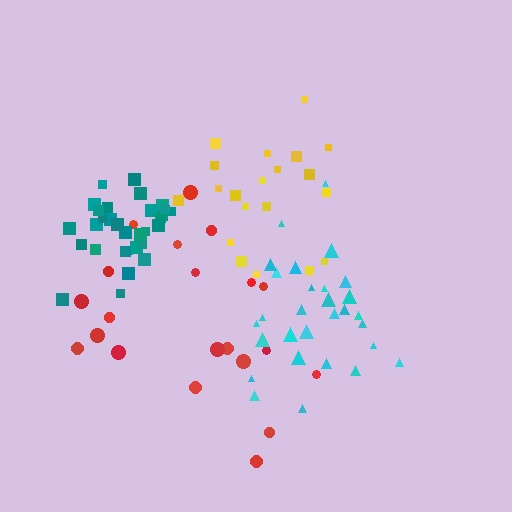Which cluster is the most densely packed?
Teal.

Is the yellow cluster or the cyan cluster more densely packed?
Cyan.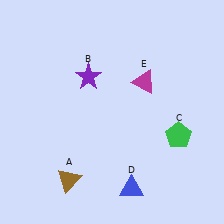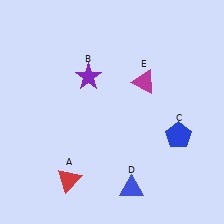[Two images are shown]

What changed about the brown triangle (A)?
In Image 1, A is brown. In Image 2, it changed to red.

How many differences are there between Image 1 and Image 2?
There are 2 differences between the two images.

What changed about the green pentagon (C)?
In Image 1, C is green. In Image 2, it changed to blue.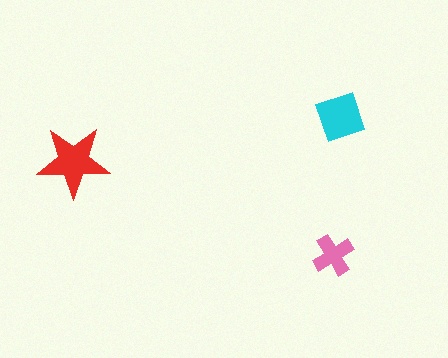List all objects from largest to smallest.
The red star, the cyan square, the pink cross.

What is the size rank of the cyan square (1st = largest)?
2nd.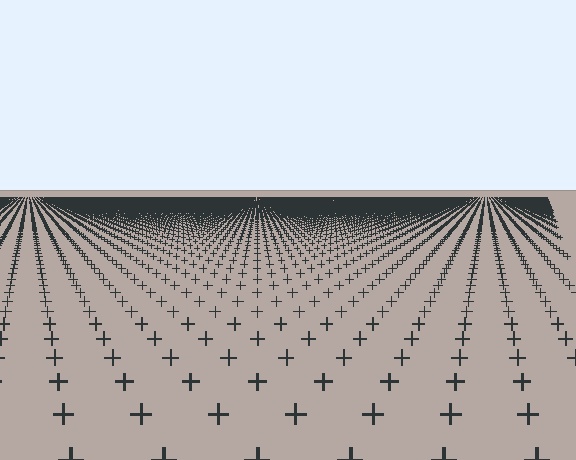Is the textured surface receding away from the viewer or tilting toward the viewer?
The surface is receding away from the viewer. Texture elements get smaller and denser toward the top.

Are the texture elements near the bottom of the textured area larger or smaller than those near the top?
Larger. Near the bottom, elements are closer to the viewer and appear at a bigger on-screen size.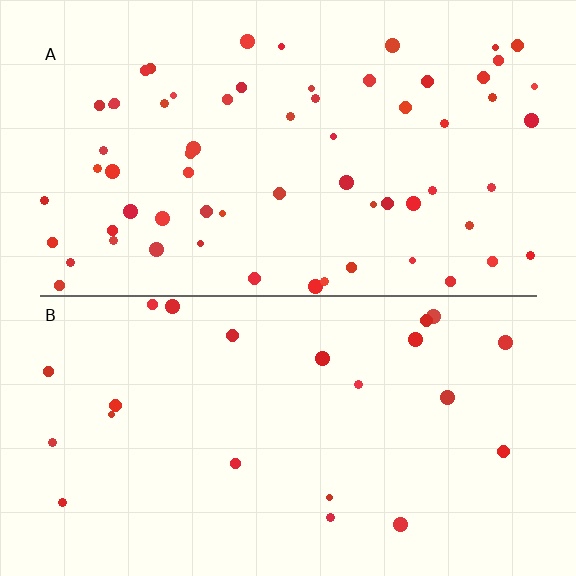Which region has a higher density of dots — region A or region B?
A (the top).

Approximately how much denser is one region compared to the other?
Approximately 2.9× — region A over region B.